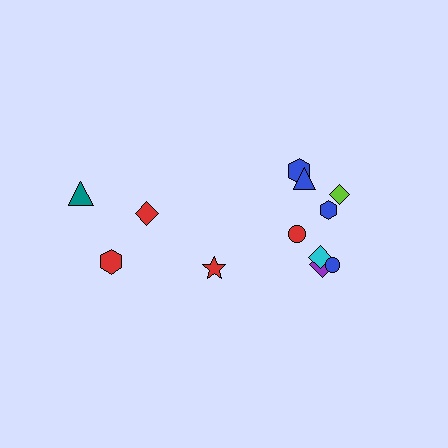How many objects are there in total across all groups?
There are 12 objects.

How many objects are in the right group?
There are 8 objects.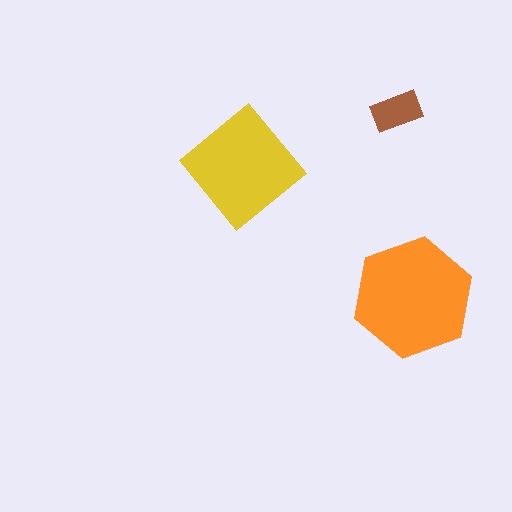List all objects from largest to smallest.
The orange hexagon, the yellow diamond, the brown rectangle.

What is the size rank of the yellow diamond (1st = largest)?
2nd.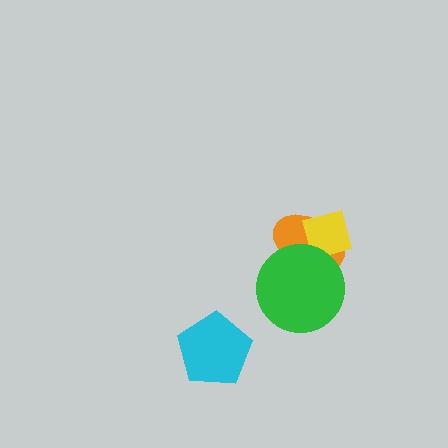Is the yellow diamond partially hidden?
Yes, it is partially covered by another shape.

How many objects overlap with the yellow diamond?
2 objects overlap with the yellow diamond.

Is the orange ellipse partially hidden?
Yes, it is partially covered by another shape.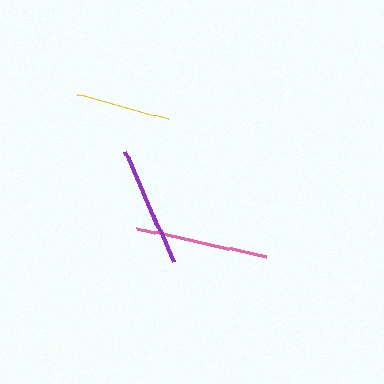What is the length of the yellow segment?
The yellow segment is approximately 95 pixels long.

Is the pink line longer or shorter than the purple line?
The pink line is longer than the purple line.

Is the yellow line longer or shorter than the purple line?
The purple line is longer than the yellow line.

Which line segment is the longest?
The pink line is the longest at approximately 133 pixels.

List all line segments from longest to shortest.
From longest to shortest: pink, purple, yellow.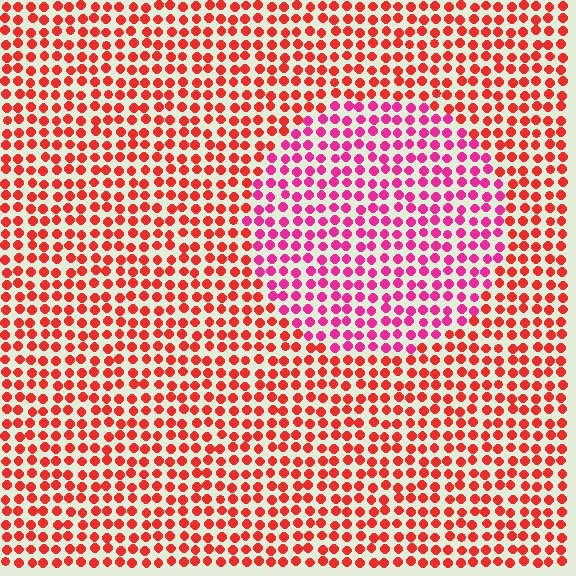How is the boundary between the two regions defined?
The boundary is defined purely by a slight shift in hue (about 37 degrees). Spacing, size, and orientation are identical on both sides.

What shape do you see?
I see a circle.